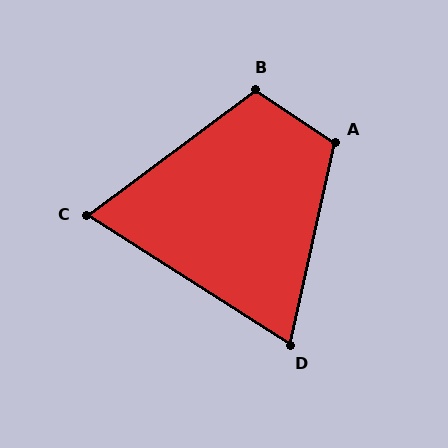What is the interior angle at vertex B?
Approximately 110 degrees (obtuse).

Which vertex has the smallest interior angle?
C, at approximately 69 degrees.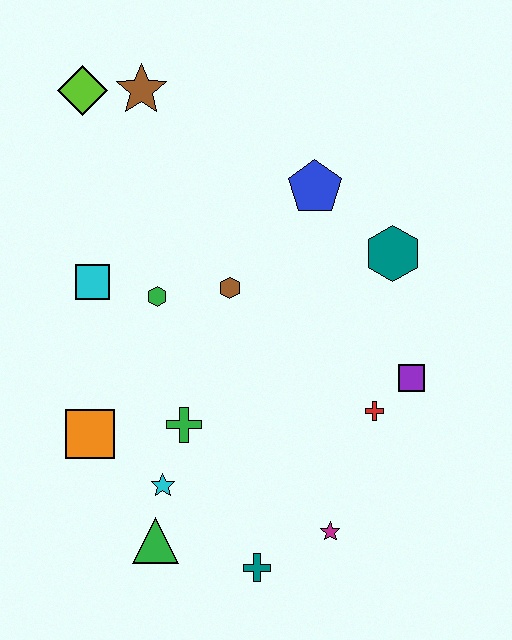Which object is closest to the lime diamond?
The brown star is closest to the lime diamond.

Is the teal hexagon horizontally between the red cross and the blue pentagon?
No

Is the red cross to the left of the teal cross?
No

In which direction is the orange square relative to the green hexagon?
The orange square is below the green hexagon.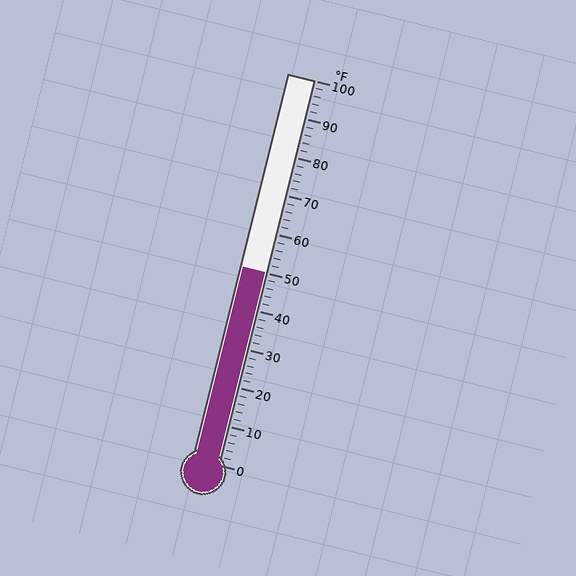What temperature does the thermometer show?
The thermometer shows approximately 50°F.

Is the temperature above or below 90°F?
The temperature is below 90°F.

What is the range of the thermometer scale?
The thermometer scale ranges from 0°F to 100°F.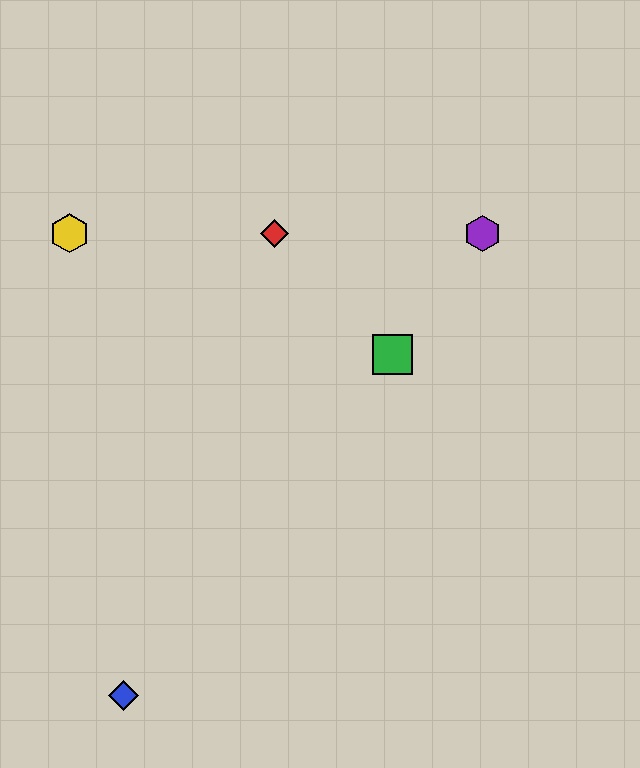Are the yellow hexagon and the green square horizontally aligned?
No, the yellow hexagon is at y≈233 and the green square is at y≈355.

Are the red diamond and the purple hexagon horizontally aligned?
Yes, both are at y≈233.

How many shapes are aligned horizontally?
3 shapes (the red diamond, the yellow hexagon, the purple hexagon) are aligned horizontally.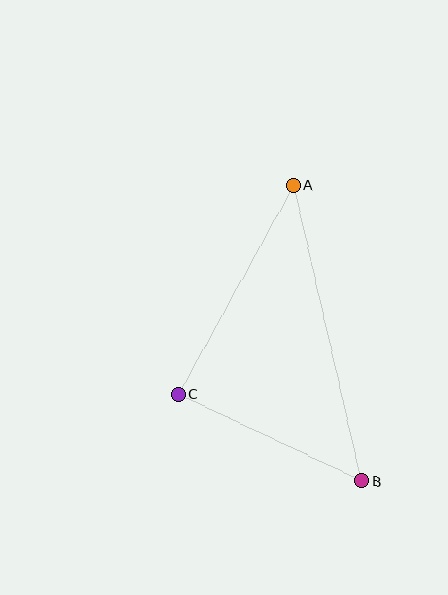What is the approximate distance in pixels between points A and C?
The distance between A and C is approximately 238 pixels.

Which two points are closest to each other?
Points B and C are closest to each other.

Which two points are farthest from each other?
Points A and B are farthest from each other.